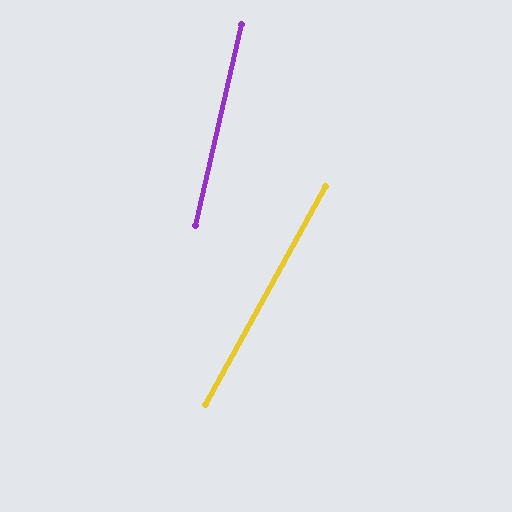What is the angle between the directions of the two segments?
Approximately 16 degrees.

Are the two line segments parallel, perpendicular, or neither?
Neither parallel nor perpendicular — they differ by about 16°.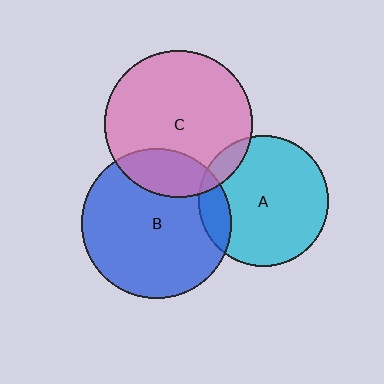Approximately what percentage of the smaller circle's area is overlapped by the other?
Approximately 10%.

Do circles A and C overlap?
Yes.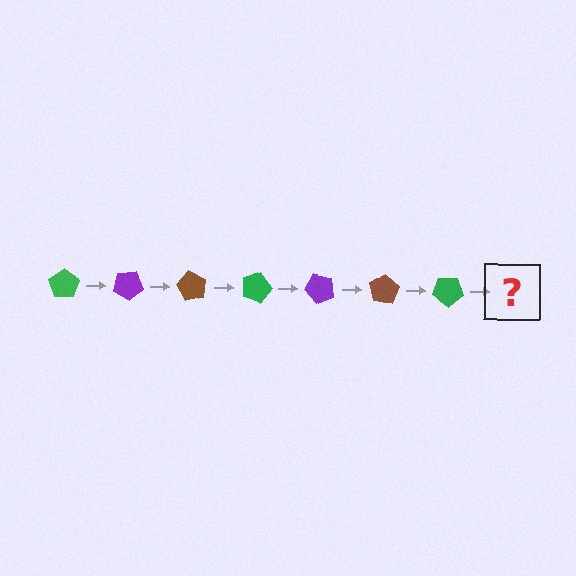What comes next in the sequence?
The next element should be a purple pentagon, rotated 210 degrees from the start.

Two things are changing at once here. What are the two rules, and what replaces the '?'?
The two rules are that it rotates 30 degrees each step and the color cycles through green, purple, and brown. The '?' should be a purple pentagon, rotated 210 degrees from the start.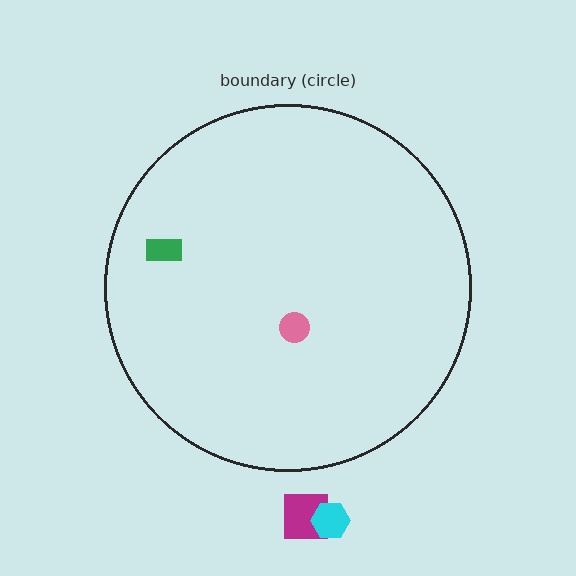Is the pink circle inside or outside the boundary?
Inside.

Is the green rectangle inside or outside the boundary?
Inside.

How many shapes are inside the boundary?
2 inside, 2 outside.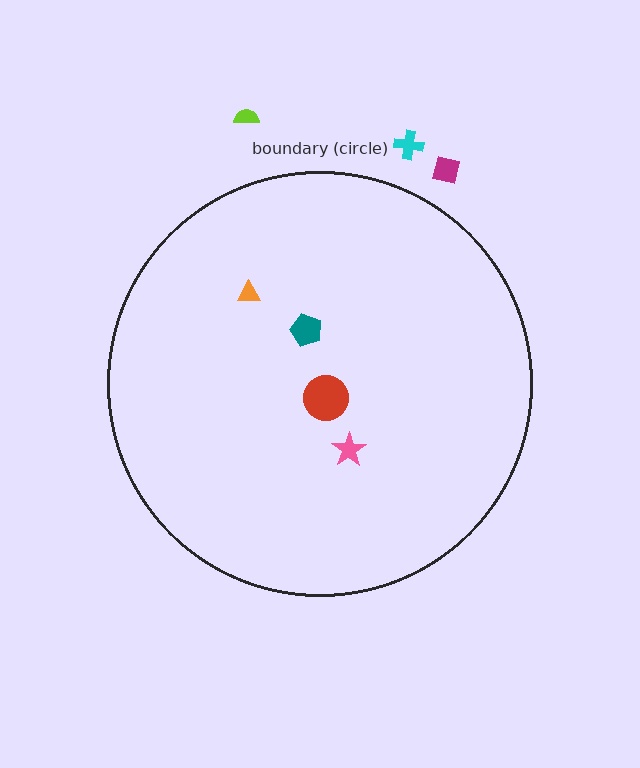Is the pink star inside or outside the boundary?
Inside.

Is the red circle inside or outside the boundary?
Inside.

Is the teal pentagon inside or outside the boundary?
Inside.